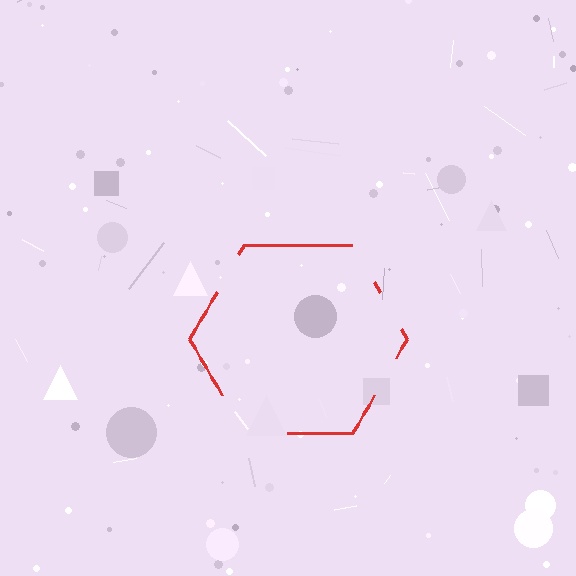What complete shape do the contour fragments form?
The contour fragments form a hexagon.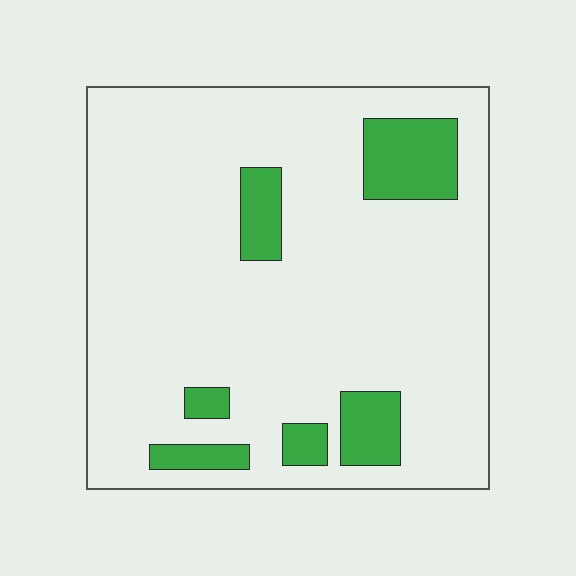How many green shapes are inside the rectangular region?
6.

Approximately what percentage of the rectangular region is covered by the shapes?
Approximately 15%.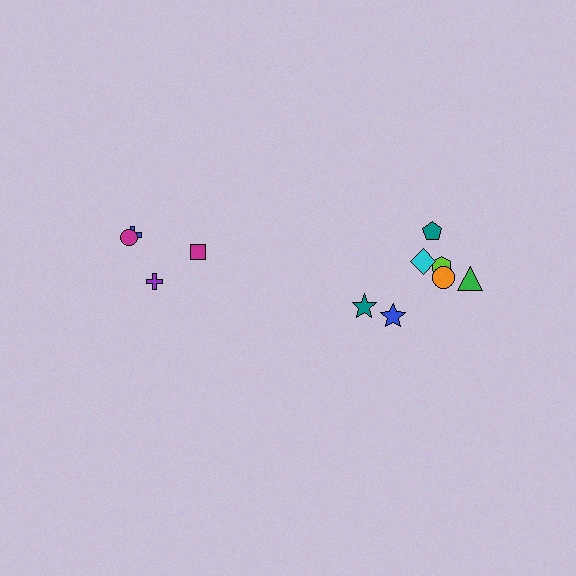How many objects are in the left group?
There are 4 objects.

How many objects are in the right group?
There are 7 objects.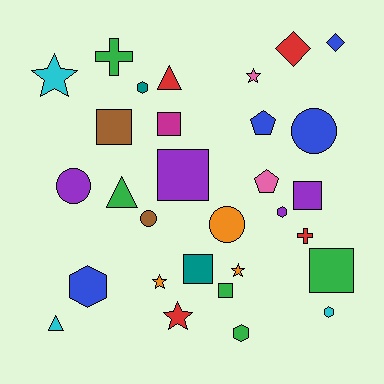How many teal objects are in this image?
There are 2 teal objects.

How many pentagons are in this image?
There are 2 pentagons.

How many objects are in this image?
There are 30 objects.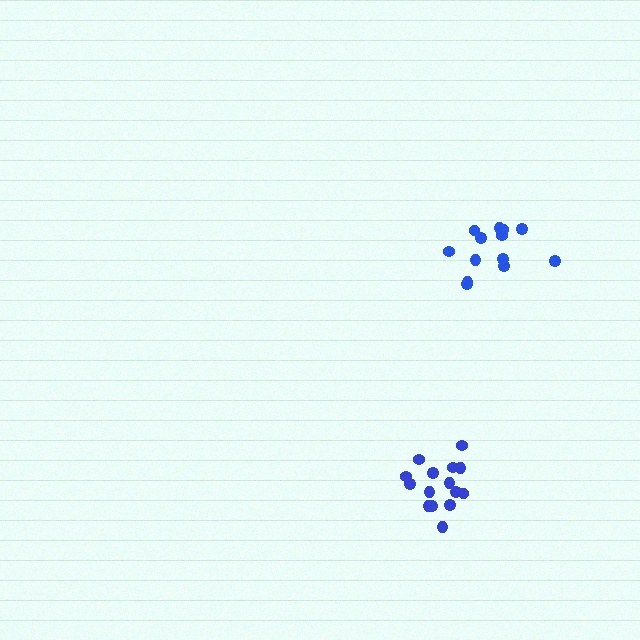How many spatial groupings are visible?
There are 2 spatial groupings.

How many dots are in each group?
Group 1: 15 dots, Group 2: 13 dots (28 total).